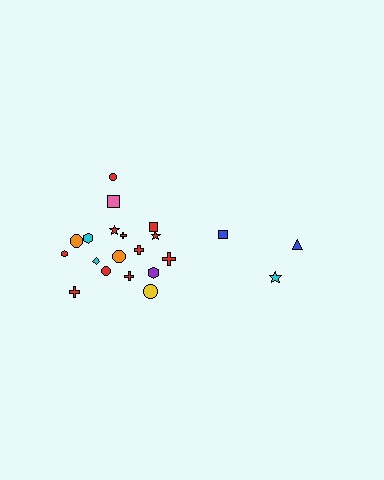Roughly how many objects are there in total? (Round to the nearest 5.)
Roughly 20 objects in total.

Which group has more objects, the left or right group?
The left group.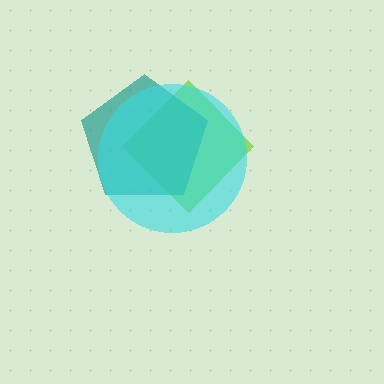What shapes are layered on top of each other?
The layered shapes are: a lime diamond, a teal pentagon, a cyan circle.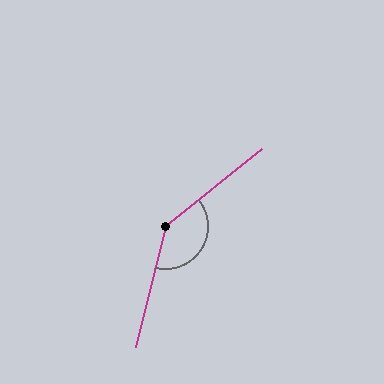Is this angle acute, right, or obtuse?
It is obtuse.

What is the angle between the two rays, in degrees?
Approximately 143 degrees.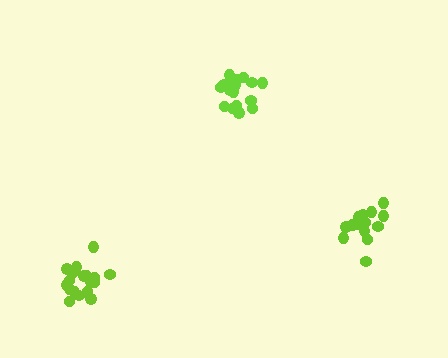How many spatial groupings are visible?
There are 3 spatial groupings.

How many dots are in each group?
Group 1: 15 dots, Group 2: 17 dots, Group 3: 19 dots (51 total).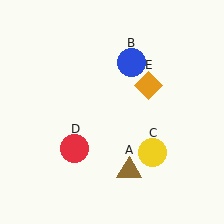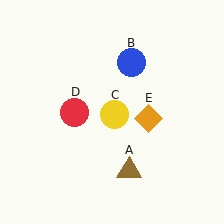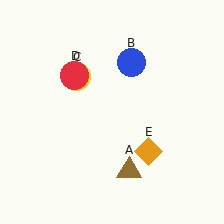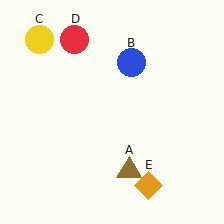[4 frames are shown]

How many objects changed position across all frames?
3 objects changed position: yellow circle (object C), red circle (object D), orange diamond (object E).